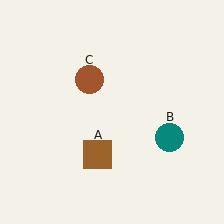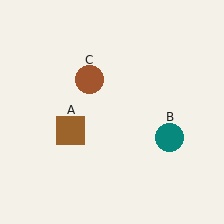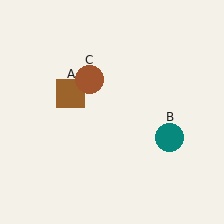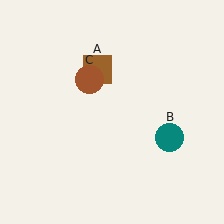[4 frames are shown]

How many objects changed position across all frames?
1 object changed position: brown square (object A).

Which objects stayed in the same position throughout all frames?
Teal circle (object B) and brown circle (object C) remained stationary.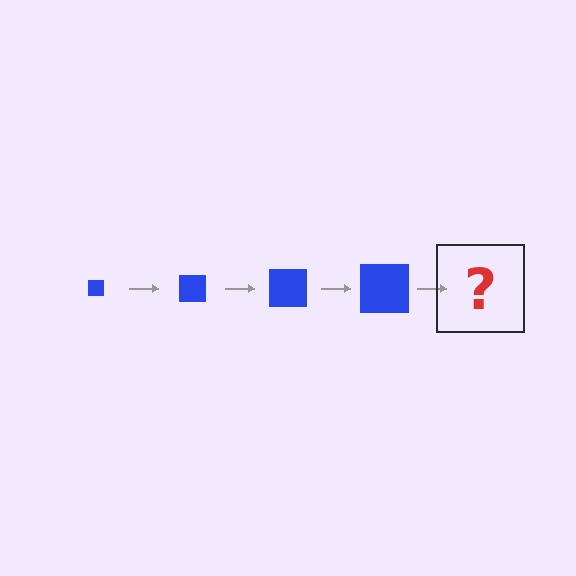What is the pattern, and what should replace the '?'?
The pattern is that the square gets progressively larger each step. The '?' should be a blue square, larger than the previous one.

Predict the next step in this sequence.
The next step is a blue square, larger than the previous one.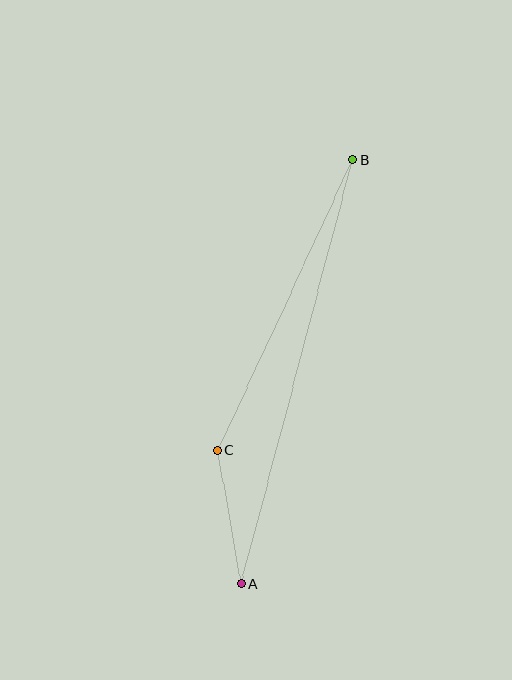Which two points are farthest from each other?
Points A and B are farthest from each other.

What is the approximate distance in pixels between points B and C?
The distance between B and C is approximately 321 pixels.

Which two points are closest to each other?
Points A and C are closest to each other.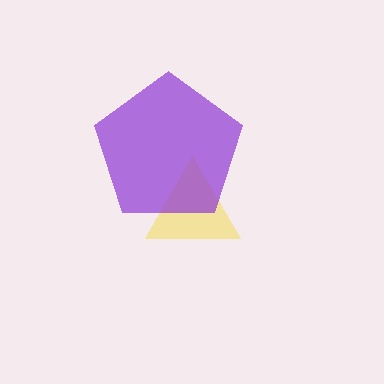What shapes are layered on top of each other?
The layered shapes are: a yellow triangle, a purple pentagon.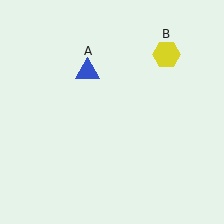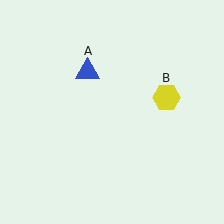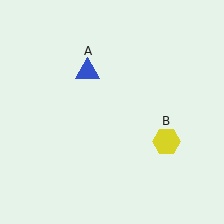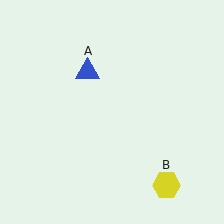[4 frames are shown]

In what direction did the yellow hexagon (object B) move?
The yellow hexagon (object B) moved down.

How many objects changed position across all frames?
1 object changed position: yellow hexagon (object B).